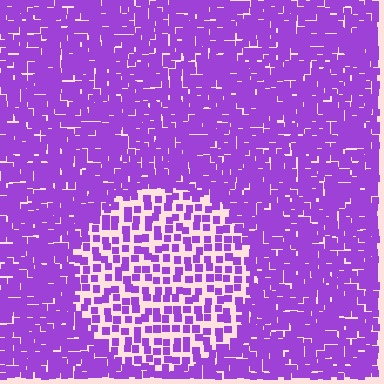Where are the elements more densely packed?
The elements are more densely packed outside the circle boundary.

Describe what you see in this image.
The image contains small purple elements arranged at two different densities. A circle-shaped region is visible where the elements are less densely packed than the surrounding area.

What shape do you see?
I see a circle.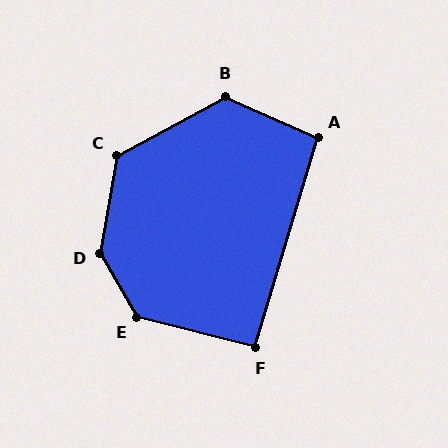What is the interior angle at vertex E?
Approximately 134 degrees (obtuse).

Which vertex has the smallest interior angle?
F, at approximately 92 degrees.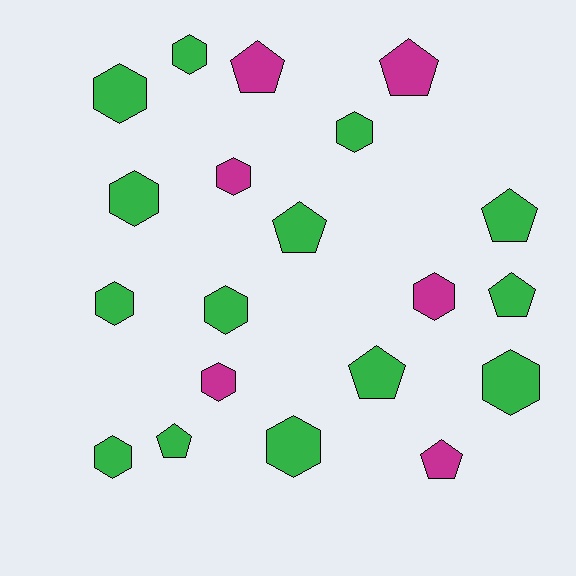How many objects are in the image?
There are 20 objects.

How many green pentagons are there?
There are 5 green pentagons.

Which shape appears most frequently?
Hexagon, with 12 objects.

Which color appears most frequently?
Green, with 14 objects.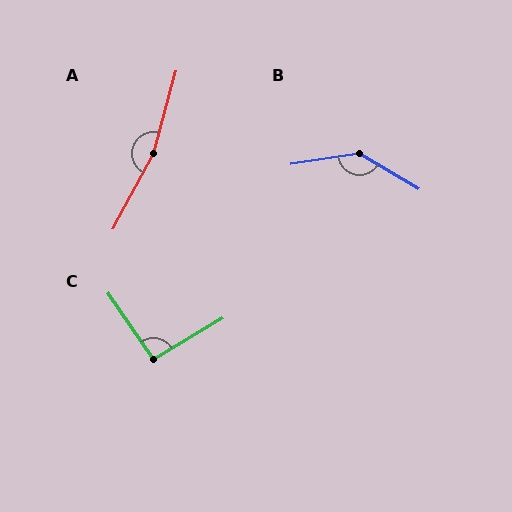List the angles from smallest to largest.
C (94°), B (141°), A (167°).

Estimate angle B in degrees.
Approximately 141 degrees.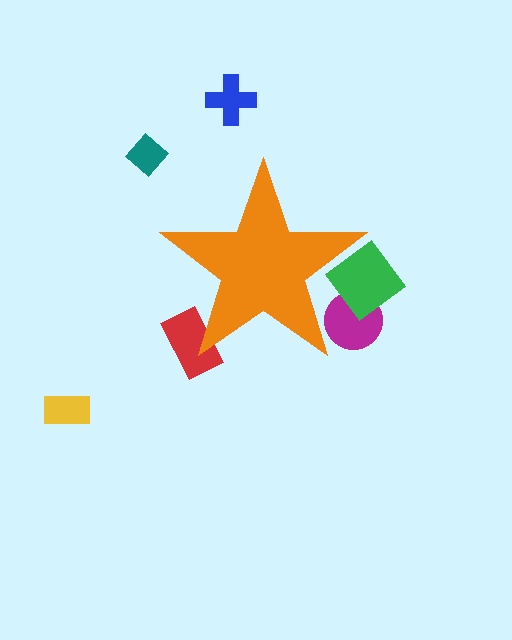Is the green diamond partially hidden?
Yes, the green diamond is partially hidden behind the orange star.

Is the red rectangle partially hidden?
Yes, the red rectangle is partially hidden behind the orange star.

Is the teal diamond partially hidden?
No, the teal diamond is fully visible.